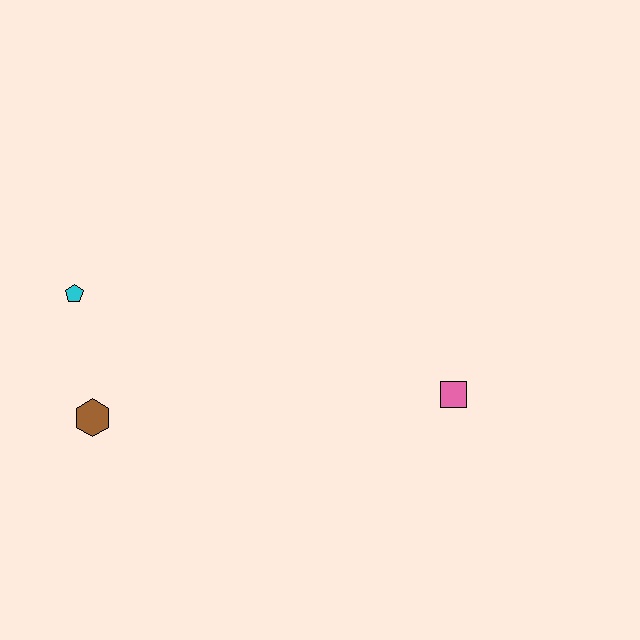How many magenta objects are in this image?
There are no magenta objects.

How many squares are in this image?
There is 1 square.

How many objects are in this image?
There are 3 objects.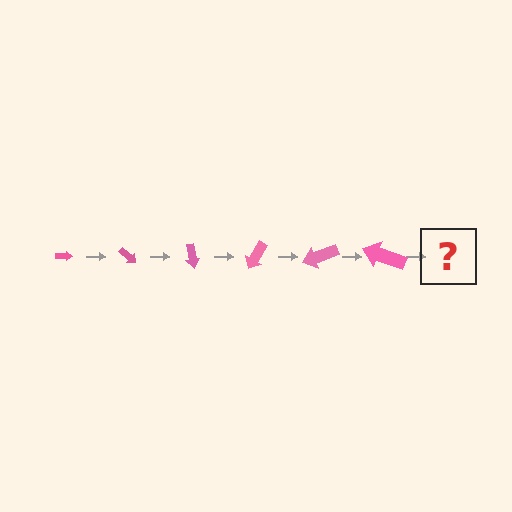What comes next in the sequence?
The next element should be an arrow, larger than the previous one and rotated 240 degrees from the start.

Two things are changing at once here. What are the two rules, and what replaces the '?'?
The two rules are that the arrow grows larger each step and it rotates 40 degrees each step. The '?' should be an arrow, larger than the previous one and rotated 240 degrees from the start.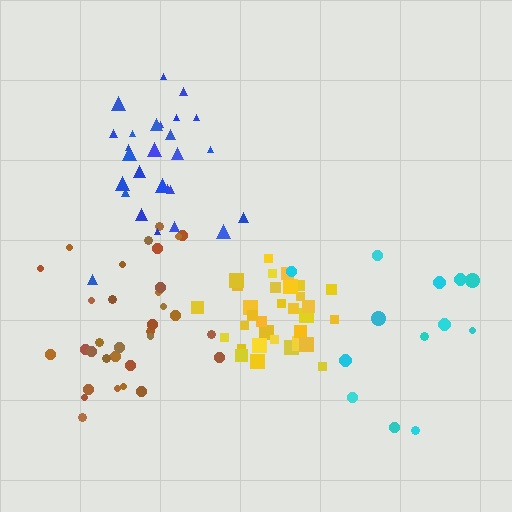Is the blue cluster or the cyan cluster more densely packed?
Blue.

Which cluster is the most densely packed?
Yellow.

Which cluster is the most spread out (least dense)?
Cyan.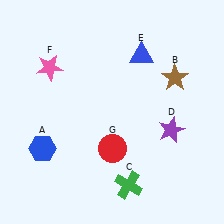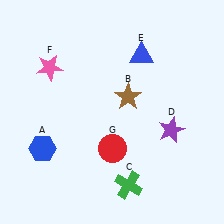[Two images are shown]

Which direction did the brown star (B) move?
The brown star (B) moved left.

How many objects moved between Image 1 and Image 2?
1 object moved between the two images.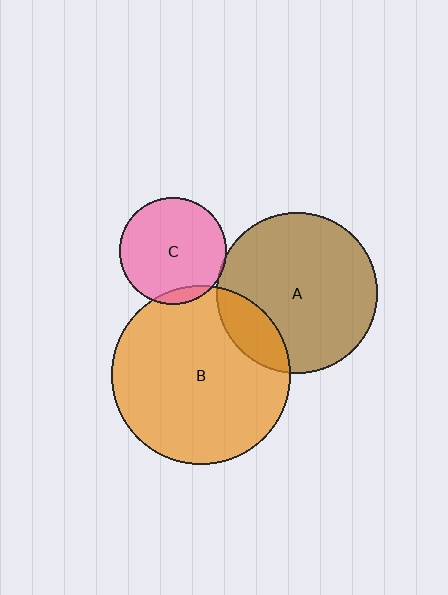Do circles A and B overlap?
Yes.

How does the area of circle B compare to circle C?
Approximately 2.8 times.